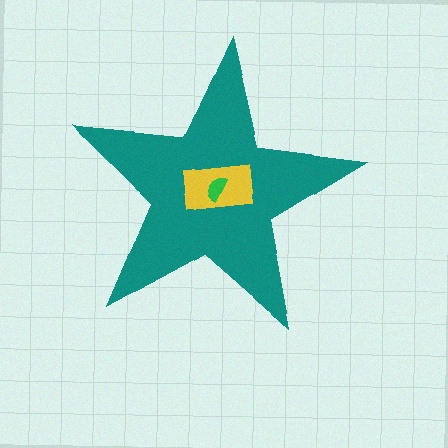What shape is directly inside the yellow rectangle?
The green semicircle.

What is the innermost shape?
The green semicircle.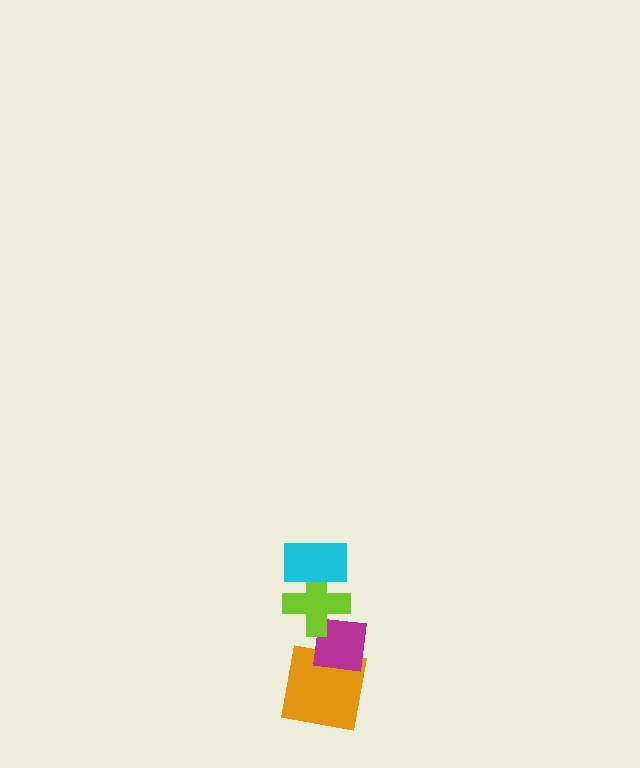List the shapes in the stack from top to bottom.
From top to bottom: the cyan rectangle, the lime cross, the magenta square, the orange square.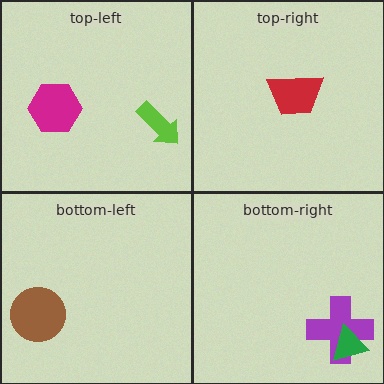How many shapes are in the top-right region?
1.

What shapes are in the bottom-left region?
The brown circle.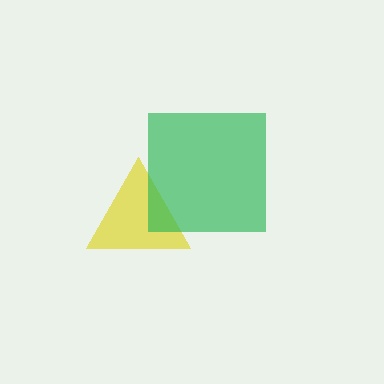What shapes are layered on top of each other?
The layered shapes are: a yellow triangle, a green square.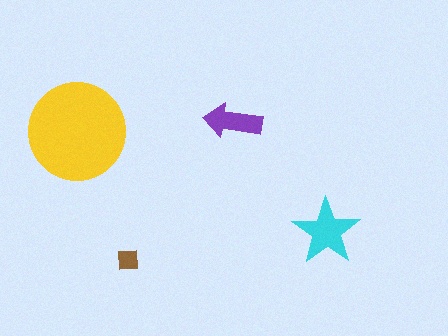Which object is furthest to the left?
The yellow circle is leftmost.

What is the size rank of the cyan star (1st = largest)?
2nd.